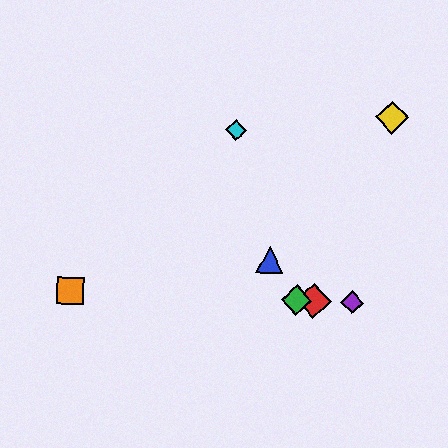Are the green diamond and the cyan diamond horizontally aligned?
No, the green diamond is at y≈300 and the cyan diamond is at y≈130.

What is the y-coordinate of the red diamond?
The red diamond is at y≈301.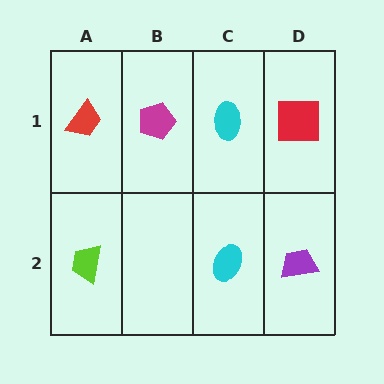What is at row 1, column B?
A magenta pentagon.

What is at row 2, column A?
A lime trapezoid.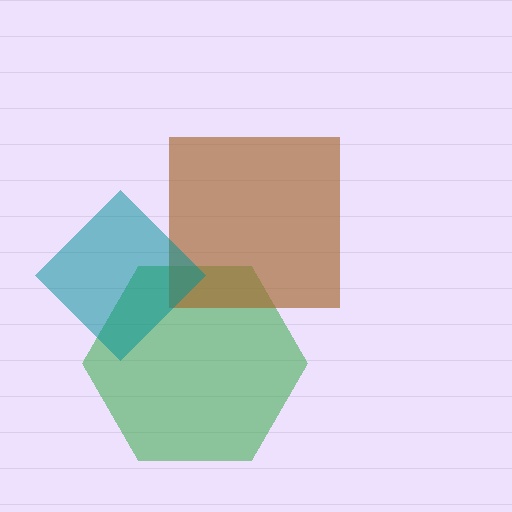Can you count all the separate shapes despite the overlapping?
Yes, there are 3 separate shapes.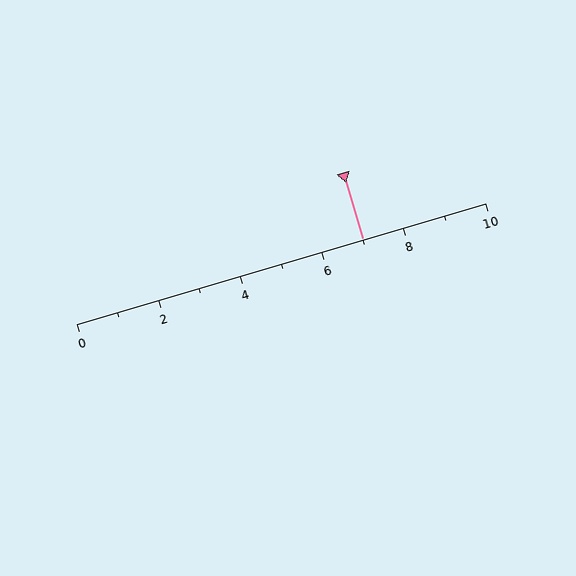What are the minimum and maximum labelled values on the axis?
The axis runs from 0 to 10.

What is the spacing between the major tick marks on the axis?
The major ticks are spaced 2 apart.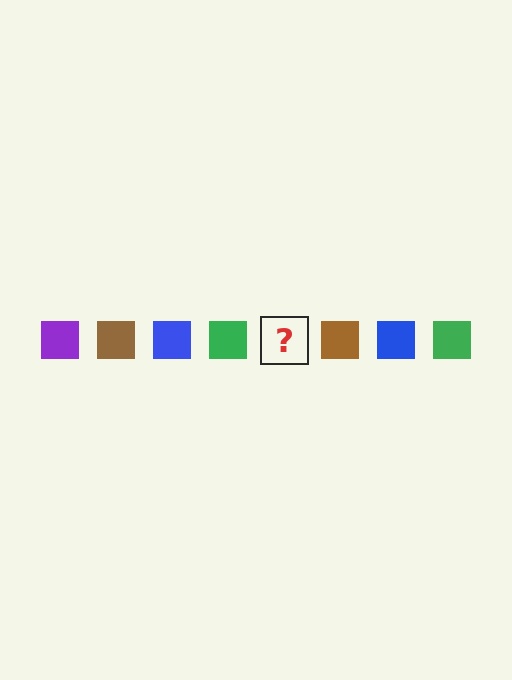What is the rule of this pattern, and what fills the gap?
The rule is that the pattern cycles through purple, brown, blue, green squares. The gap should be filled with a purple square.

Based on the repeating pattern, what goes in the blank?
The blank should be a purple square.